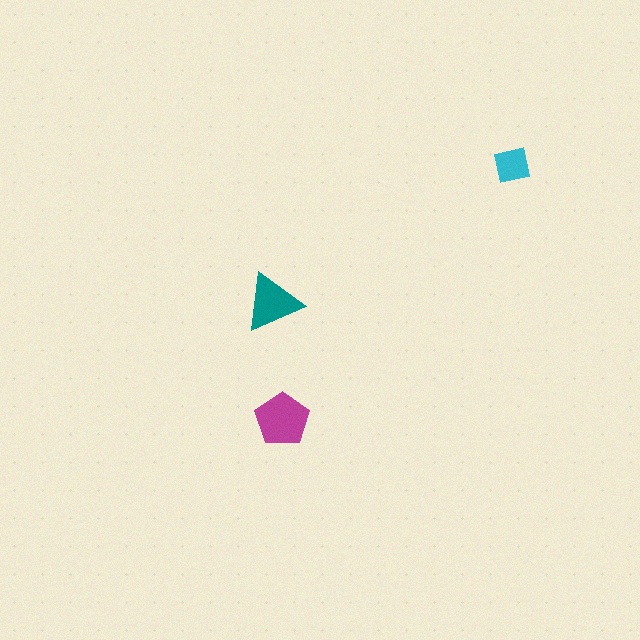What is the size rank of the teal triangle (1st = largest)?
2nd.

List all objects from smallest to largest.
The cyan square, the teal triangle, the magenta pentagon.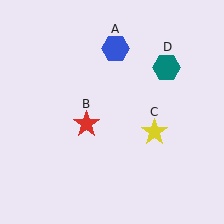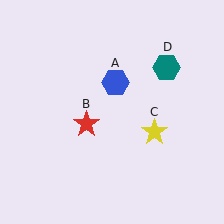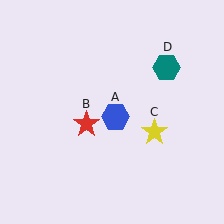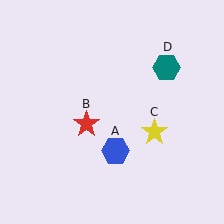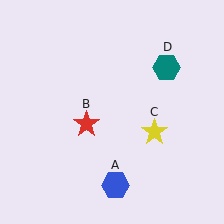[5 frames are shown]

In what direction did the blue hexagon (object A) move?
The blue hexagon (object A) moved down.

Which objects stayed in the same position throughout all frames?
Red star (object B) and yellow star (object C) and teal hexagon (object D) remained stationary.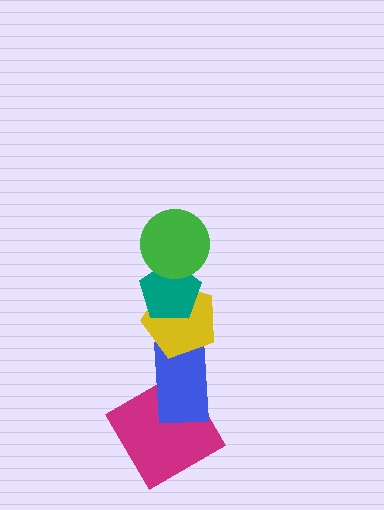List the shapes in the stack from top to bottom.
From top to bottom: the green circle, the teal pentagon, the yellow pentagon, the blue rectangle, the magenta diamond.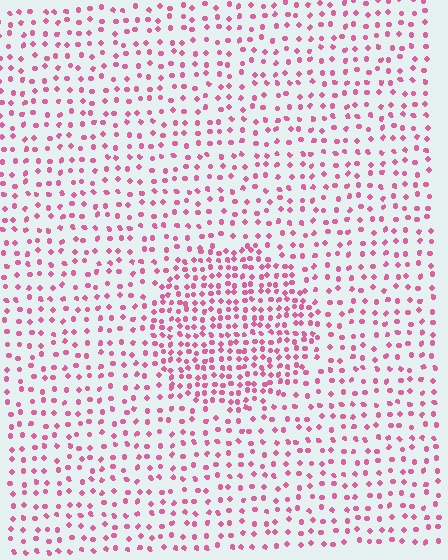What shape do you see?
I see a circle.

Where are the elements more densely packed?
The elements are more densely packed inside the circle boundary.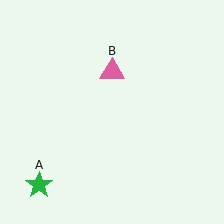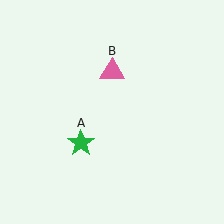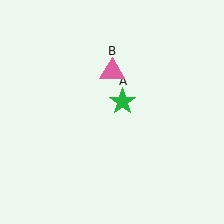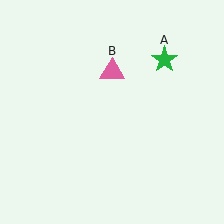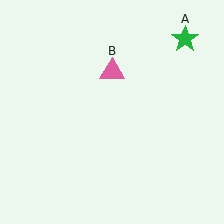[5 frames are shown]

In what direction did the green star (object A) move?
The green star (object A) moved up and to the right.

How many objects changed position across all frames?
1 object changed position: green star (object A).